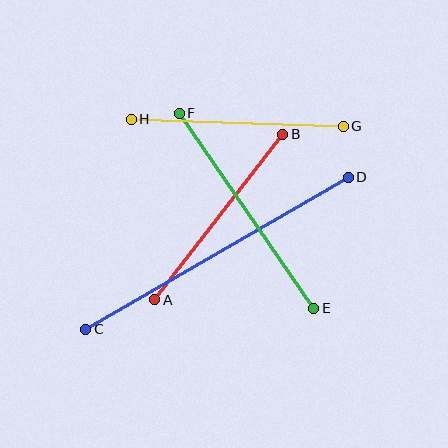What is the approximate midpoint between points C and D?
The midpoint is at approximately (217, 253) pixels.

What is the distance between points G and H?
The distance is approximately 212 pixels.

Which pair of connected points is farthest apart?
Points C and D are farthest apart.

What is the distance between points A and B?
The distance is approximately 209 pixels.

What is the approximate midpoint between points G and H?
The midpoint is at approximately (237, 123) pixels.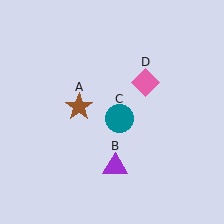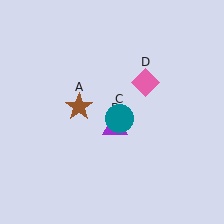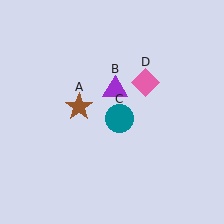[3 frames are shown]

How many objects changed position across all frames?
1 object changed position: purple triangle (object B).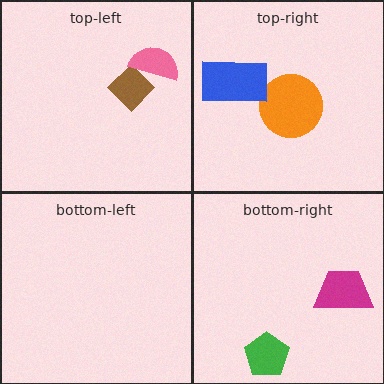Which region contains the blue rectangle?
The top-right region.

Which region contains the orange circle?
The top-right region.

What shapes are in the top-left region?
The brown diamond, the pink semicircle.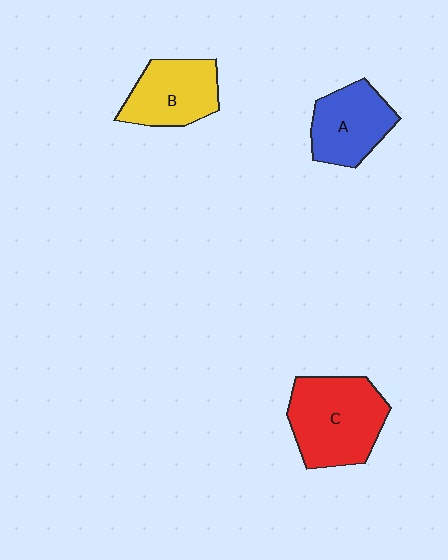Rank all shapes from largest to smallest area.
From largest to smallest: C (red), B (yellow), A (blue).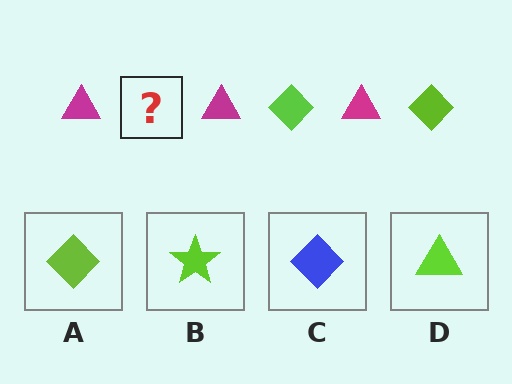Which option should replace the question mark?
Option A.